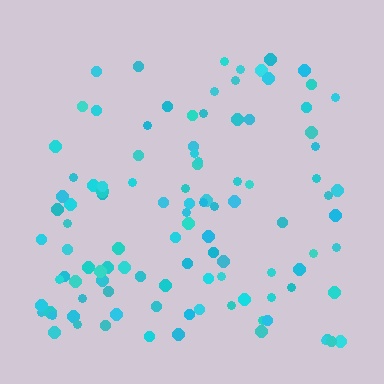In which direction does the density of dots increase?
From top to bottom, with the bottom side densest.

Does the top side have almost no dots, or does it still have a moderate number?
Still a moderate number, just noticeably fewer than the bottom.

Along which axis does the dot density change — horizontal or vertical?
Vertical.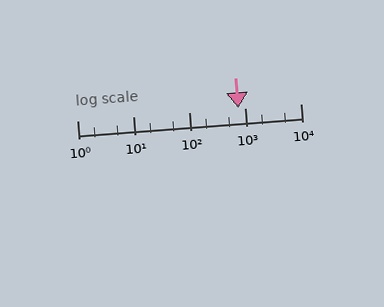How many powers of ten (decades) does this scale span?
The scale spans 4 decades, from 1 to 10000.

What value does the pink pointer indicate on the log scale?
The pointer indicates approximately 760.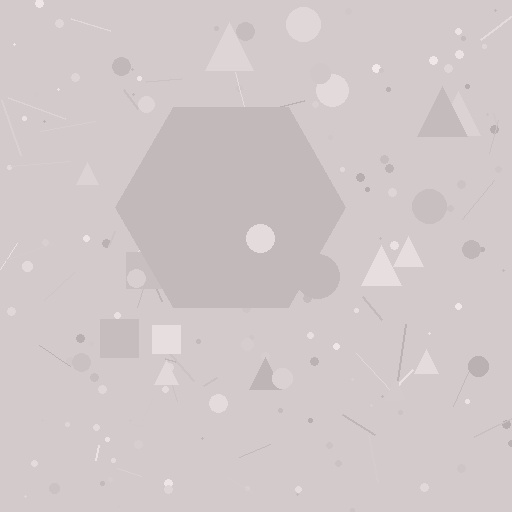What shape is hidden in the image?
A hexagon is hidden in the image.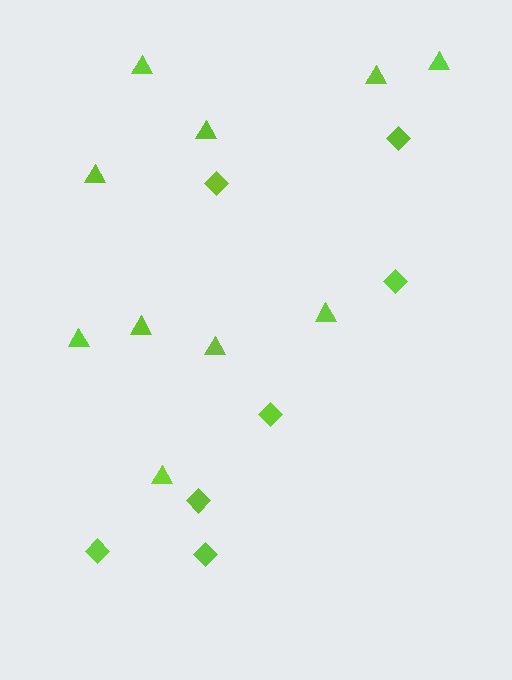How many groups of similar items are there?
There are 2 groups: one group of triangles (10) and one group of diamonds (7).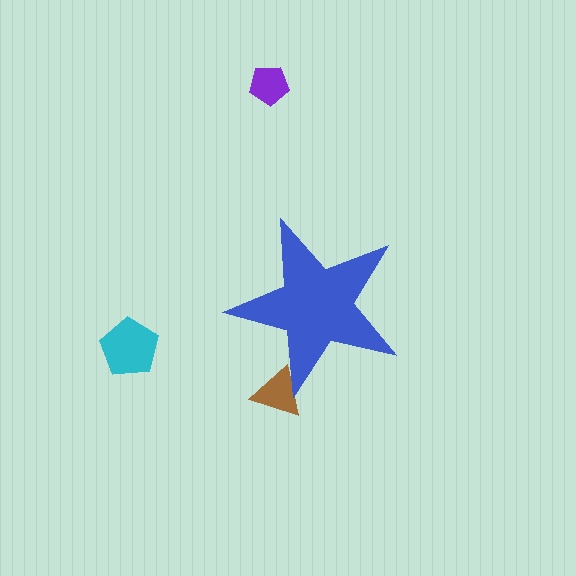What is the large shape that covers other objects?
A blue star.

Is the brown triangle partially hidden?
Yes, the brown triangle is partially hidden behind the blue star.